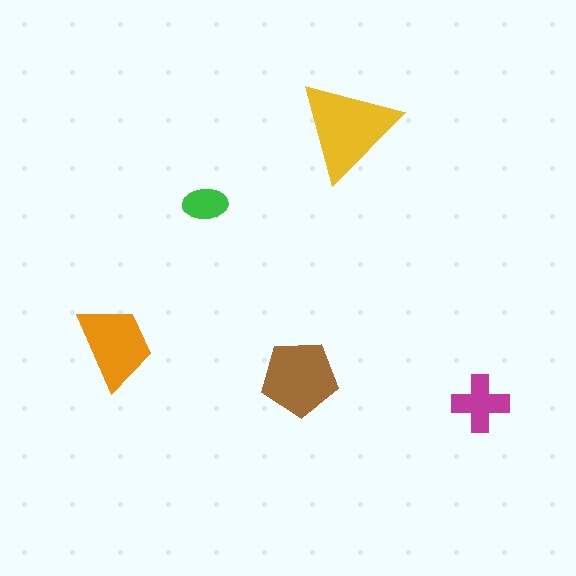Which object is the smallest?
The green ellipse.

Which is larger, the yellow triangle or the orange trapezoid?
The yellow triangle.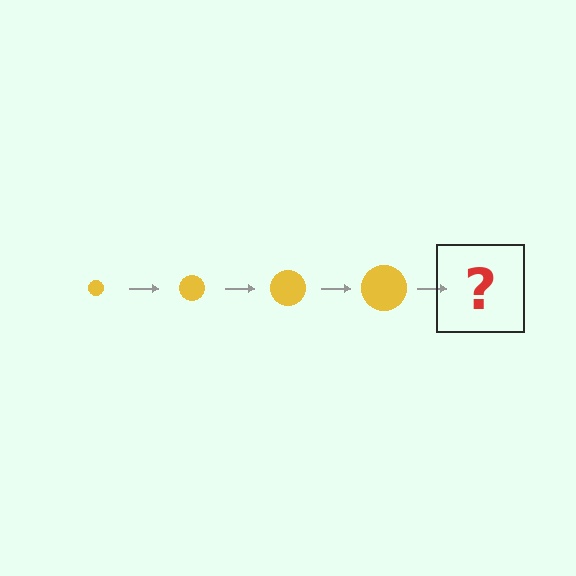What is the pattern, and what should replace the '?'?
The pattern is that the circle gets progressively larger each step. The '?' should be a yellow circle, larger than the previous one.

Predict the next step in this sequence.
The next step is a yellow circle, larger than the previous one.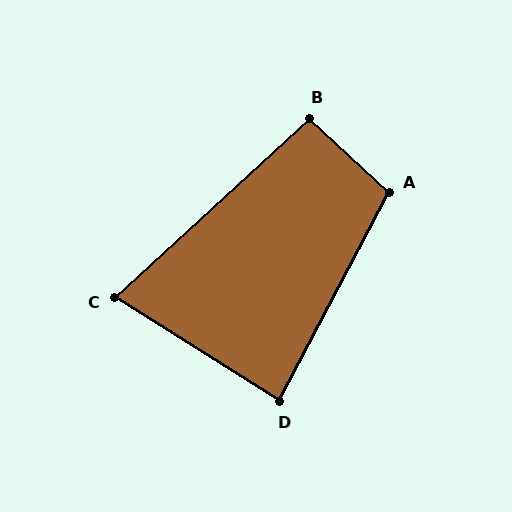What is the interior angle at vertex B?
Approximately 95 degrees (approximately right).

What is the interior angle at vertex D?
Approximately 85 degrees (approximately right).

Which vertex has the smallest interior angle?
C, at approximately 75 degrees.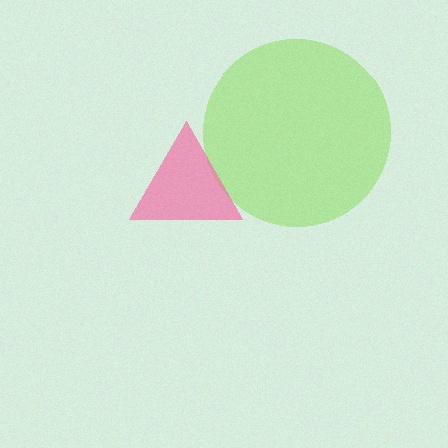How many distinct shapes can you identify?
There are 2 distinct shapes: a lime circle, a pink triangle.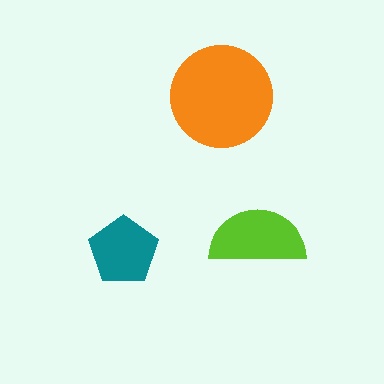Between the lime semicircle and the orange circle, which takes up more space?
The orange circle.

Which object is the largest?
The orange circle.